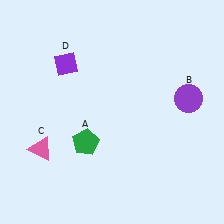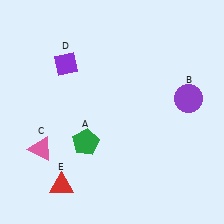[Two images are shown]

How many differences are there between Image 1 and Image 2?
There is 1 difference between the two images.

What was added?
A red triangle (E) was added in Image 2.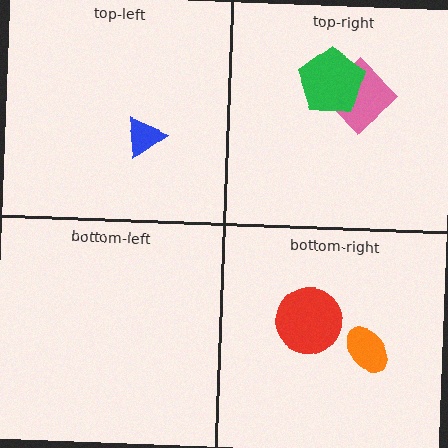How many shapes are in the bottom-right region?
2.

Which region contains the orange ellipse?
The bottom-right region.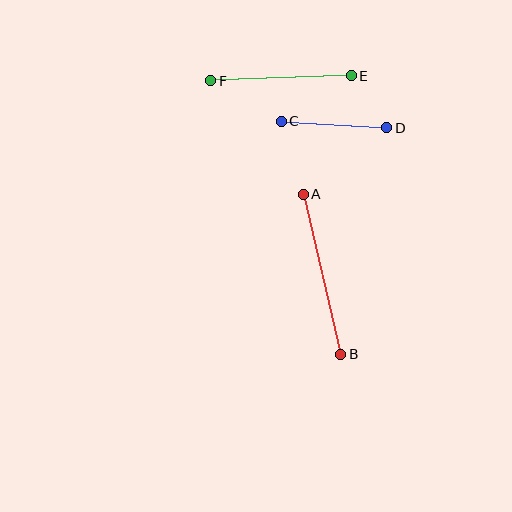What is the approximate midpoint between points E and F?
The midpoint is at approximately (281, 78) pixels.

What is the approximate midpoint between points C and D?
The midpoint is at approximately (334, 125) pixels.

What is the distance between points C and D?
The distance is approximately 106 pixels.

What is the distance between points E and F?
The distance is approximately 141 pixels.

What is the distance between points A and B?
The distance is approximately 164 pixels.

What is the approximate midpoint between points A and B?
The midpoint is at approximately (322, 274) pixels.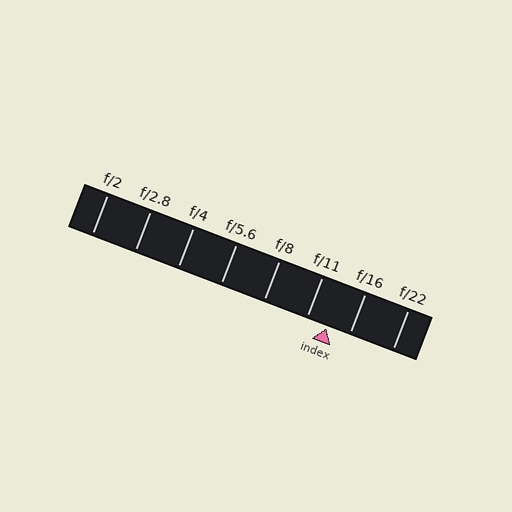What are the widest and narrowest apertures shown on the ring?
The widest aperture shown is f/2 and the narrowest is f/22.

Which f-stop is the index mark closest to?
The index mark is closest to f/11.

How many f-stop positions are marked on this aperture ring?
There are 8 f-stop positions marked.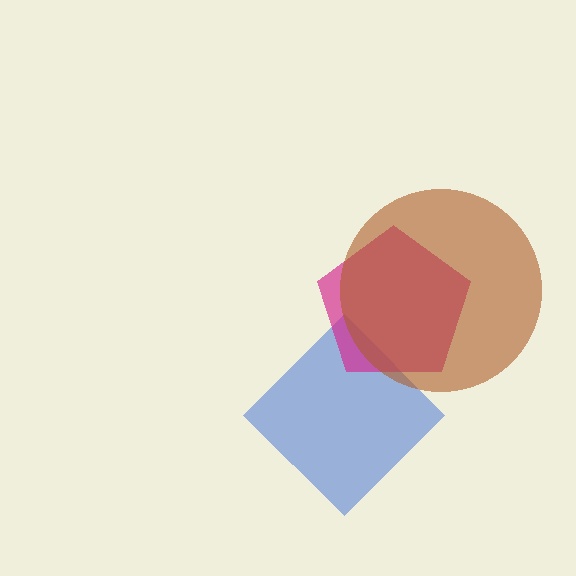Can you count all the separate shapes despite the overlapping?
Yes, there are 3 separate shapes.